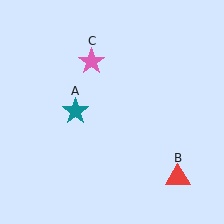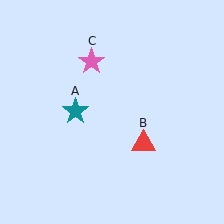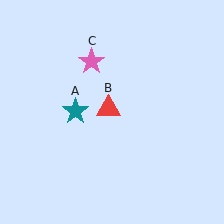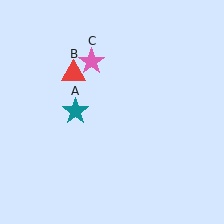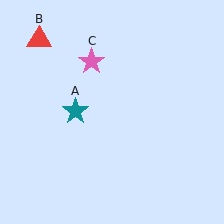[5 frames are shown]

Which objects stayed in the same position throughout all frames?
Teal star (object A) and pink star (object C) remained stationary.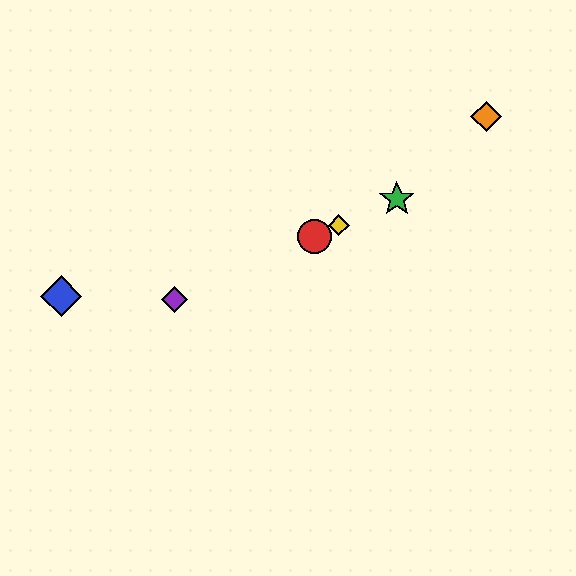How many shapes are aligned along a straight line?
4 shapes (the red circle, the green star, the yellow diamond, the purple diamond) are aligned along a straight line.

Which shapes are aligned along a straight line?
The red circle, the green star, the yellow diamond, the purple diamond are aligned along a straight line.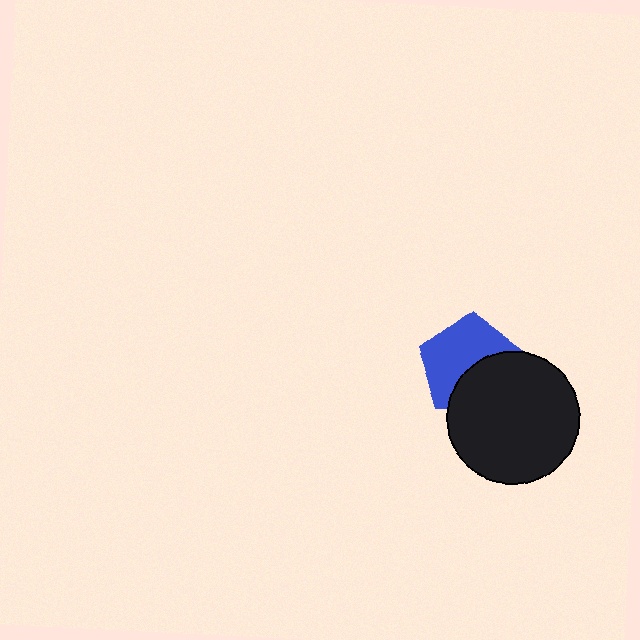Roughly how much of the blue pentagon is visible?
About half of it is visible (roughly 59%).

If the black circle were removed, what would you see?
You would see the complete blue pentagon.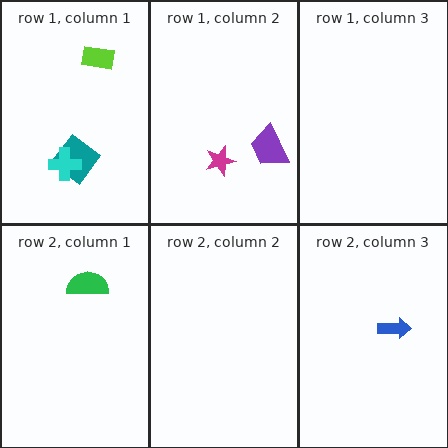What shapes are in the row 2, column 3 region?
The blue arrow.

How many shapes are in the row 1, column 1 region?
3.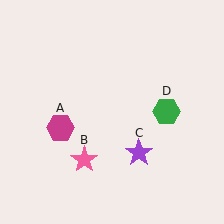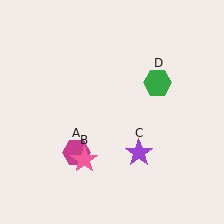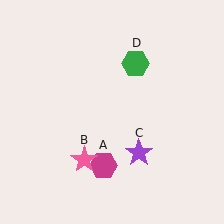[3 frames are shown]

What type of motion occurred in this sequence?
The magenta hexagon (object A), green hexagon (object D) rotated counterclockwise around the center of the scene.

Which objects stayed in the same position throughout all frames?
Pink star (object B) and purple star (object C) remained stationary.